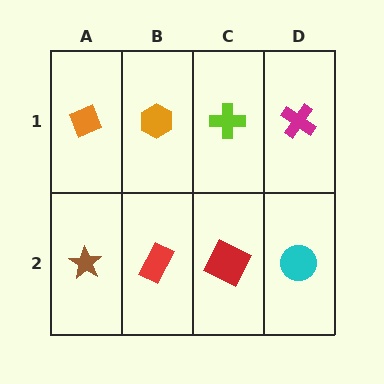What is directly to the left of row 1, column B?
An orange diamond.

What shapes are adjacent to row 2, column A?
An orange diamond (row 1, column A), a red rectangle (row 2, column B).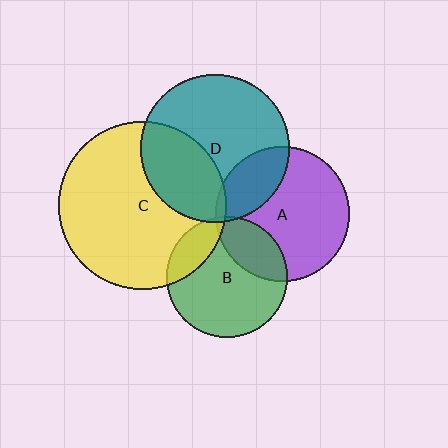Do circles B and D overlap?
Yes.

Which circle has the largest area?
Circle C (yellow).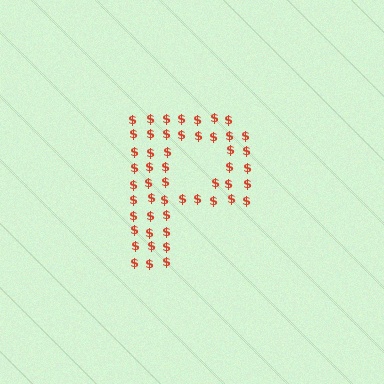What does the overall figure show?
The overall figure shows the letter P.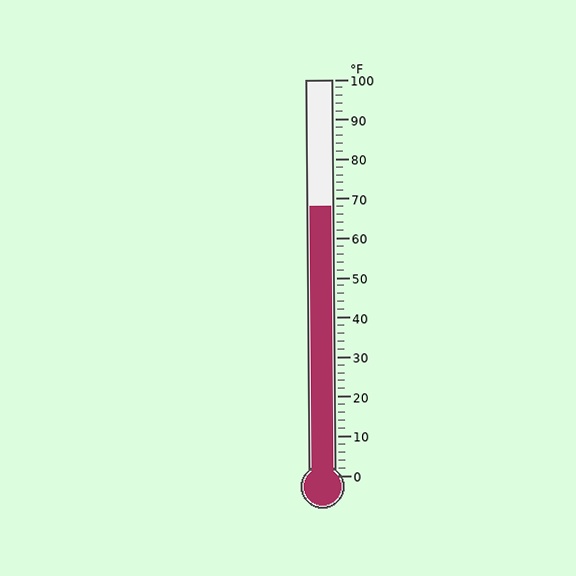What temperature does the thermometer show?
The thermometer shows approximately 68°F.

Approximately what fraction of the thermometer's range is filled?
The thermometer is filled to approximately 70% of its range.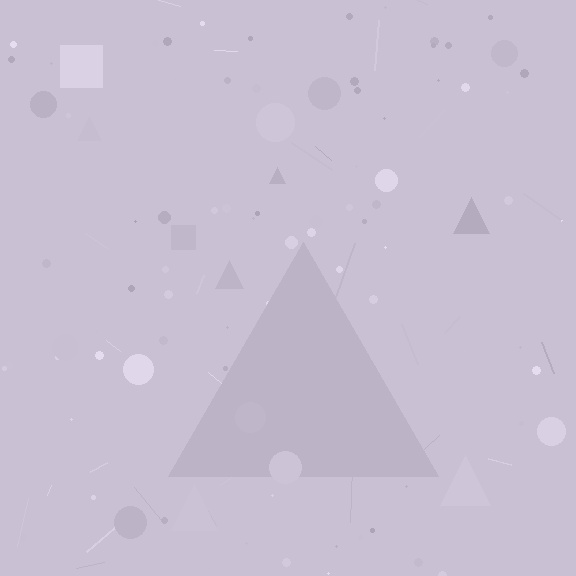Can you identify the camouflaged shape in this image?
The camouflaged shape is a triangle.